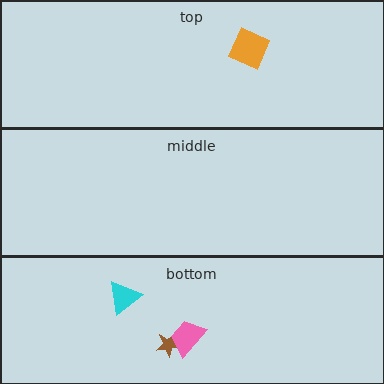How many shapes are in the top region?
1.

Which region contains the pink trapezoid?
The bottom region.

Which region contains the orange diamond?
The top region.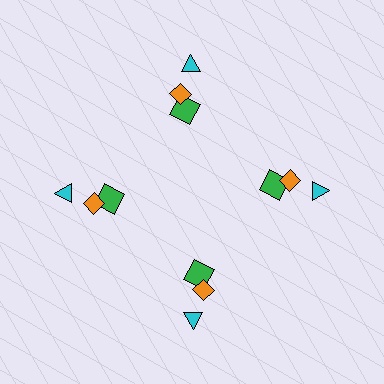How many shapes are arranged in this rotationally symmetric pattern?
There are 12 shapes, arranged in 4 groups of 3.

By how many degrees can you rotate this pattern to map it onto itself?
The pattern maps onto itself every 90 degrees of rotation.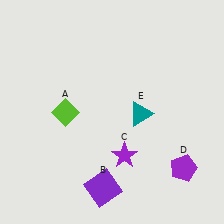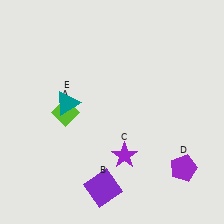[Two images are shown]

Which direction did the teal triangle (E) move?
The teal triangle (E) moved left.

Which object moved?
The teal triangle (E) moved left.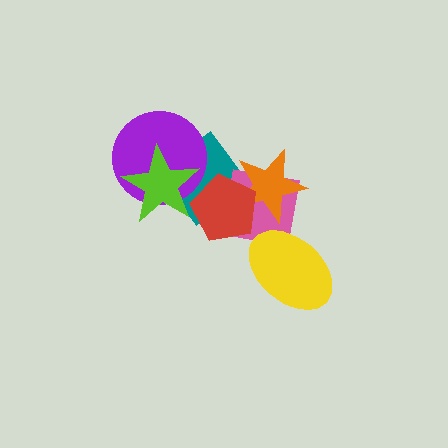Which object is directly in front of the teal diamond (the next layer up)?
The purple circle is directly in front of the teal diamond.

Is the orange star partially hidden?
Yes, it is partially covered by another shape.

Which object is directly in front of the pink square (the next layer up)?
The orange star is directly in front of the pink square.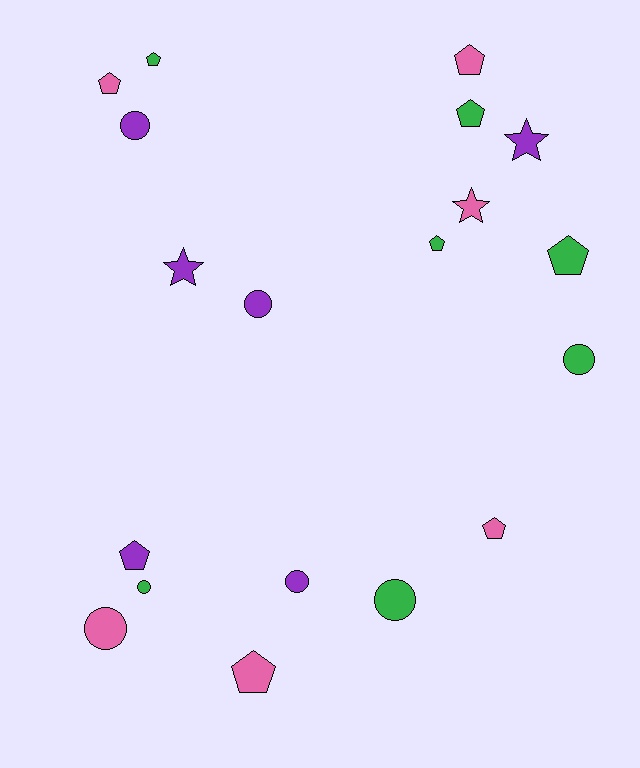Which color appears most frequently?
Green, with 7 objects.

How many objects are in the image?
There are 19 objects.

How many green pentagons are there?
There are 4 green pentagons.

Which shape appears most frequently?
Pentagon, with 9 objects.